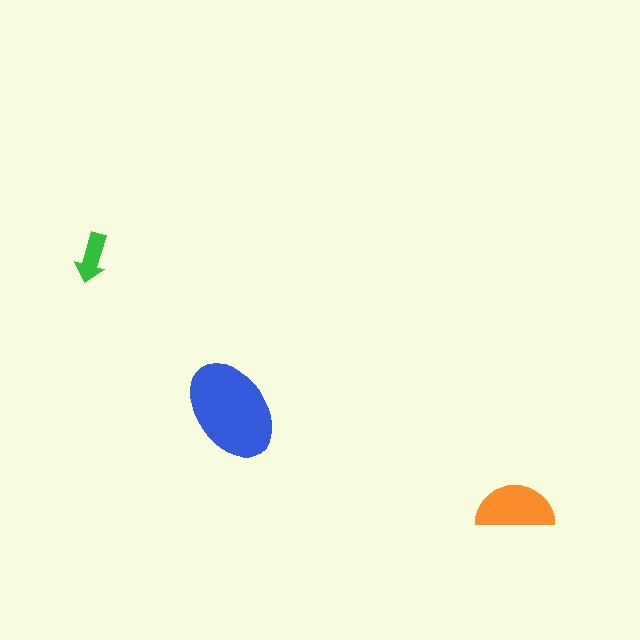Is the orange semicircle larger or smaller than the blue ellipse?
Smaller.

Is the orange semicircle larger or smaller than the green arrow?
Larger.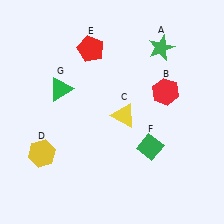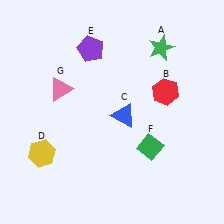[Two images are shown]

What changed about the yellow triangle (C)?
In Image 1, C is yellow. In Image 2, it changed to blue.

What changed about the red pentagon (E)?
In Image 1, E is red. In Image 2, it changed to purple.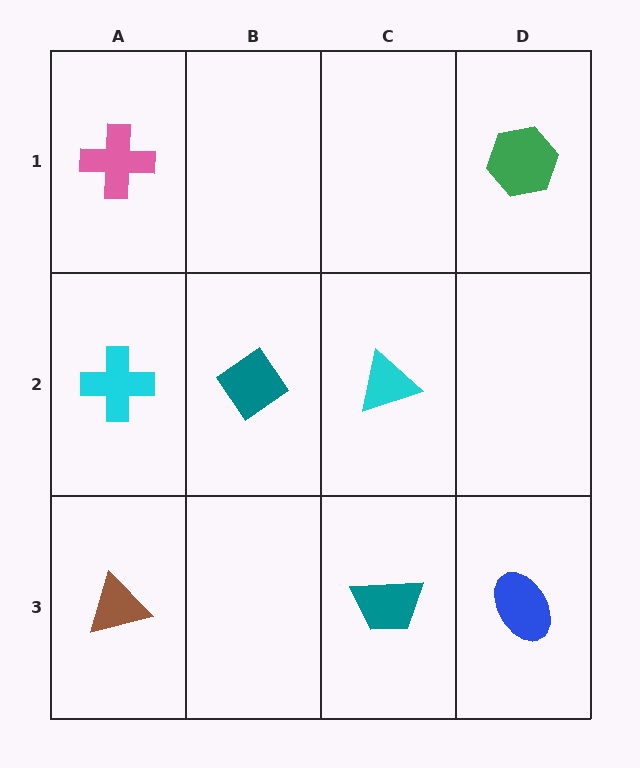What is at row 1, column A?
A pink cross.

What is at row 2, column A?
A cyan cross.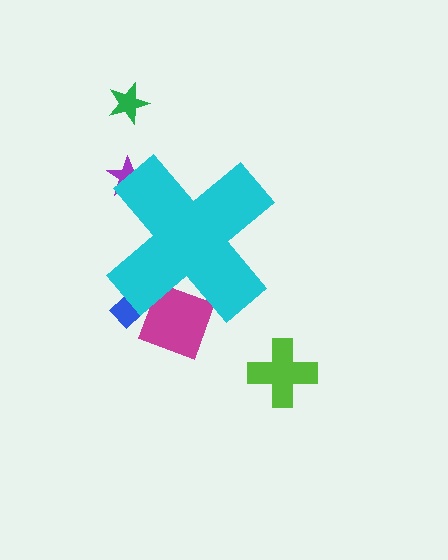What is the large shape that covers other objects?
A cyan cross.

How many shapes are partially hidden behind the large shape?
3 shapes are partially hidden.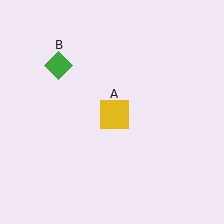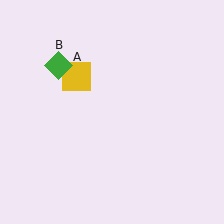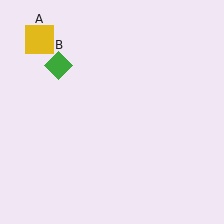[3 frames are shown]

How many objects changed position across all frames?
1 object changed position: yellow square (object A).